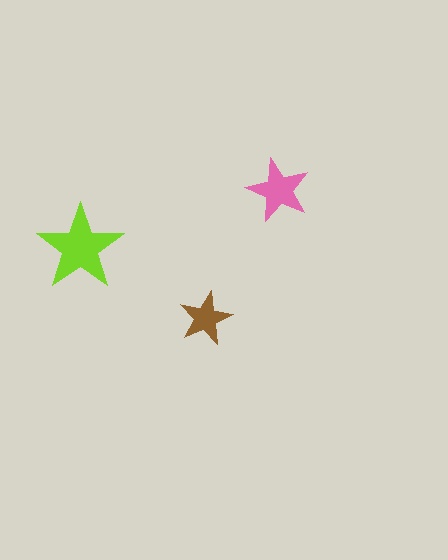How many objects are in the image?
There are 3 objects in the image.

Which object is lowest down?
The brown star is bottommost.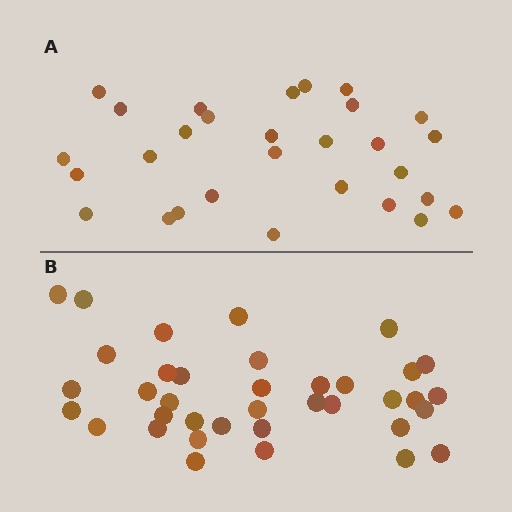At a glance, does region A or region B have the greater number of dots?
Region B (the bottom region) has more dots.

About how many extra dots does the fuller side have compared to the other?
Region B has roughly 8 or so more dots than region A.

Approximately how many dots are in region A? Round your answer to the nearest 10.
About 30 dots. (The exact count is 29, which rounds to 30.)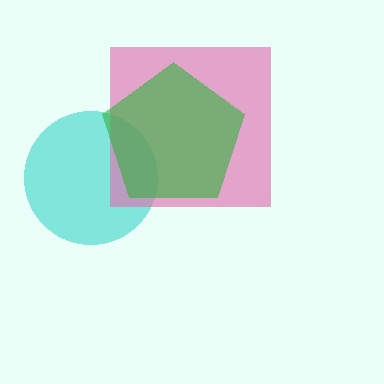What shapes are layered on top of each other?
The layered shapes are: a cyan circle, a pink square, a green pentagon.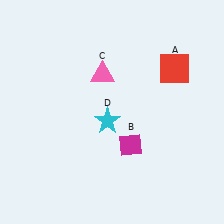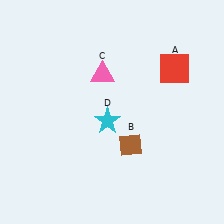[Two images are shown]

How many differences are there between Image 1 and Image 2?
There is 1 difference between the two images.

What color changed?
The diamond (B) changed from magenta in Image 1 to brown in Image 2.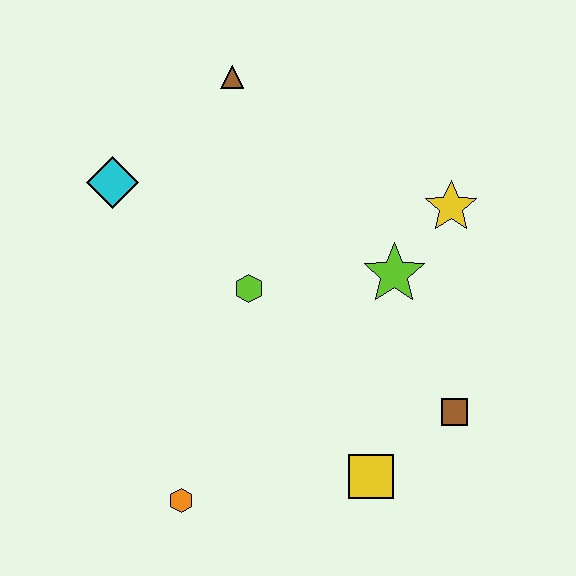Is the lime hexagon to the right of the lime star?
No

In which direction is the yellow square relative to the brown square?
The yellow square is to the left of the brown square.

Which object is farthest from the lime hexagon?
The brown square is farthest from the lime hexagon.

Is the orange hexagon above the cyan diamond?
No